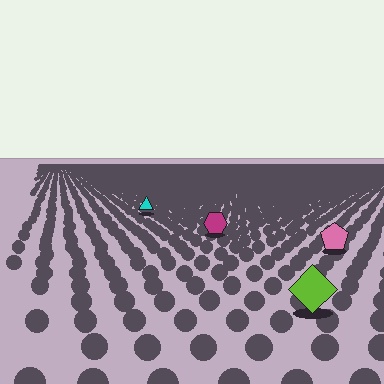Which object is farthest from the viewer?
The cyan triangle is farthest from the viewer. It appears smaller and the ground texture around it is denser.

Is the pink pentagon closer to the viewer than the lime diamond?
No. The lime diamond is closer — you can tell from the texture gradient: the ground texture is coarser near it.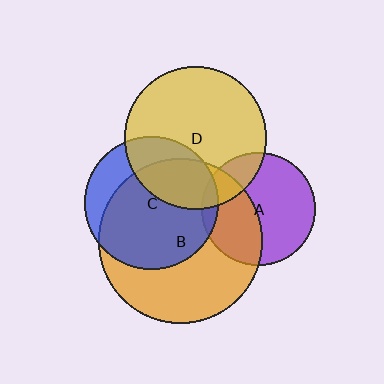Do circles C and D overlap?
Yes.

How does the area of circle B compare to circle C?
Approximately 1.5 times.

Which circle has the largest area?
Circle B (orange).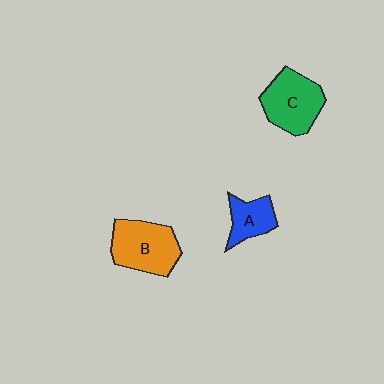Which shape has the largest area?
Shape B (orange).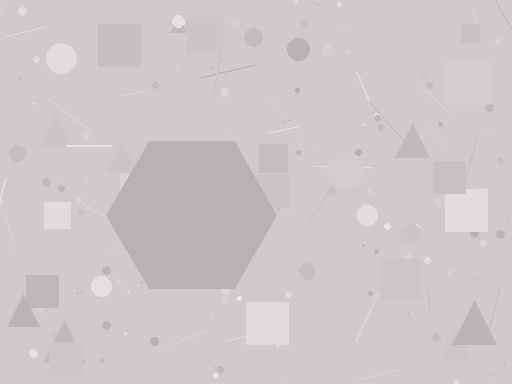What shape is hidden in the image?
A hexagon is hidden in the image.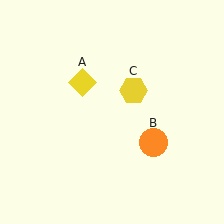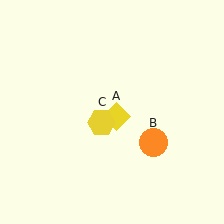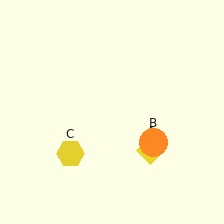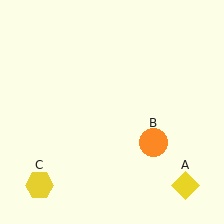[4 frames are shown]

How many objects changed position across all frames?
2 objects changed position: yellow diamond (object A), yellow hexagon (object C).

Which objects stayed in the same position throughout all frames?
Orange circle (object B) remained stationary.